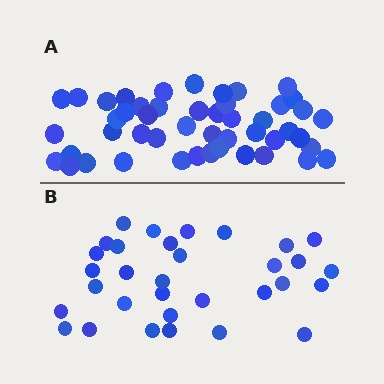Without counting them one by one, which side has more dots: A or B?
Region A (the top region) has more dots.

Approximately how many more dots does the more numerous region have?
Region A has approximately 15 more dots than region B.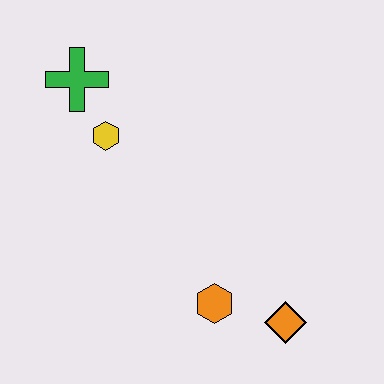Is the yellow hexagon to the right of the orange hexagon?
No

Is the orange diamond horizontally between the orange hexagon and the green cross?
No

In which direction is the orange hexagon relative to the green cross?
The orange hexagon is below the green cross.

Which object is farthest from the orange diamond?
The green cross is farthest from the orange diamond.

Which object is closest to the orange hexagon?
The orange diamond is closest to the orange hexagon.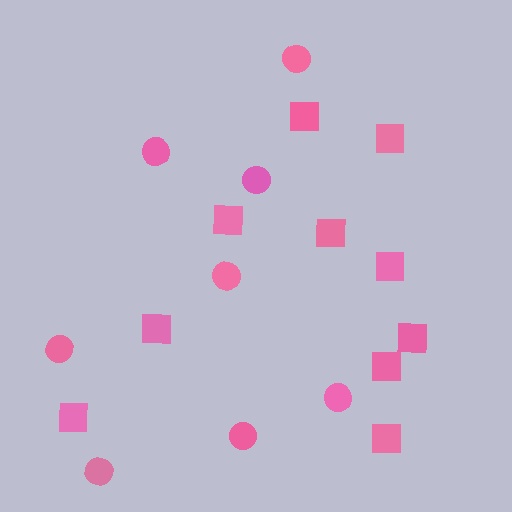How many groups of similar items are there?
There are 2 groups: one group of squares (10) and one group of circles (8).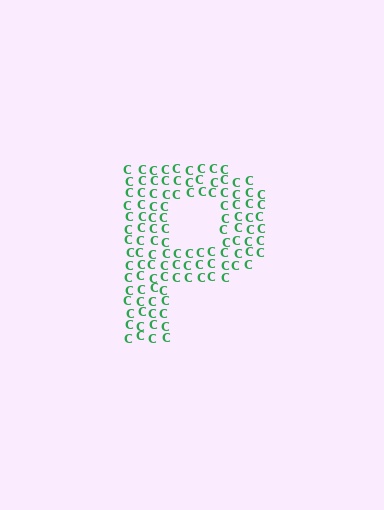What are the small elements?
The small elements are letter C's.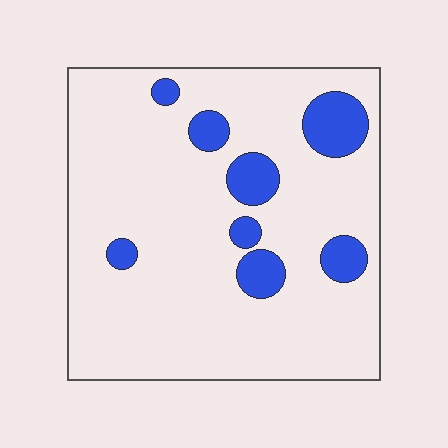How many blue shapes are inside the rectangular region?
8.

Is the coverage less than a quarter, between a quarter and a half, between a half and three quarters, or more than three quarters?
Less than a quarter.